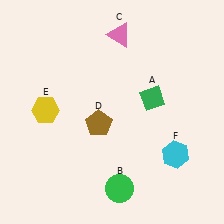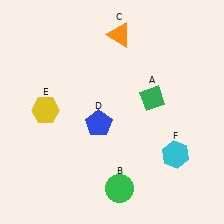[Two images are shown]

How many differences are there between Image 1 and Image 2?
There are 2 differences between the two images.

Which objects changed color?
C changed from pink to orange. D changed from brown to blue.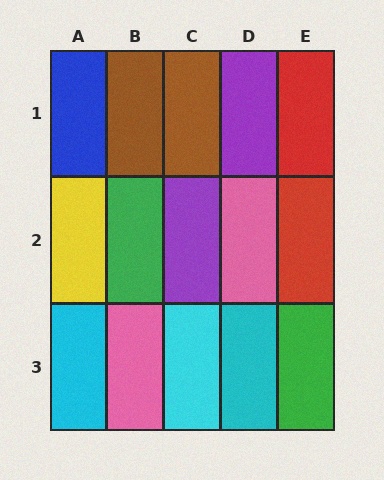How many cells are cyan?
3 cells are cyan.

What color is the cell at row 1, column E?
Red.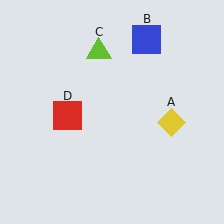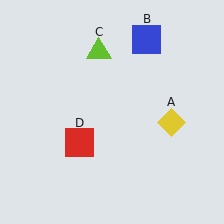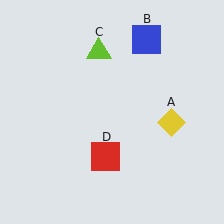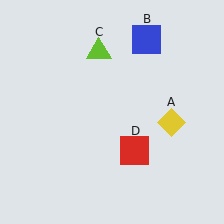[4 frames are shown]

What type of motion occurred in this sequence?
The red square (object D) rotated counterclockwise around the center of the scene.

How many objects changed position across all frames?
1 object changed position: red square (object D).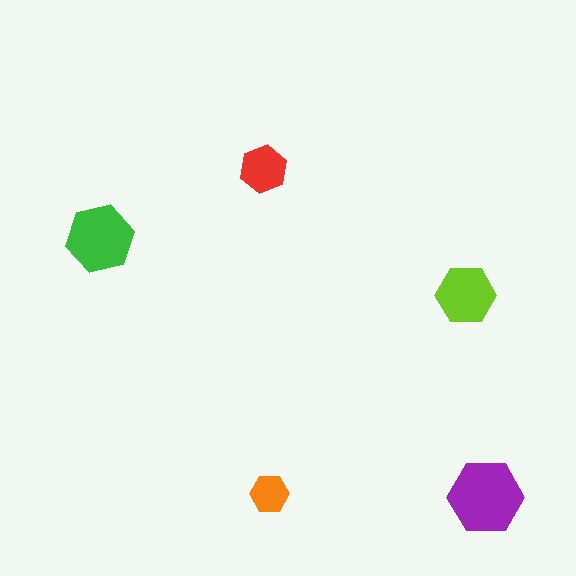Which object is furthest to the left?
The green hexagon is leftmost.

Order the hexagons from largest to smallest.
the purple one, the green one, the lime one, the red one, the orange one.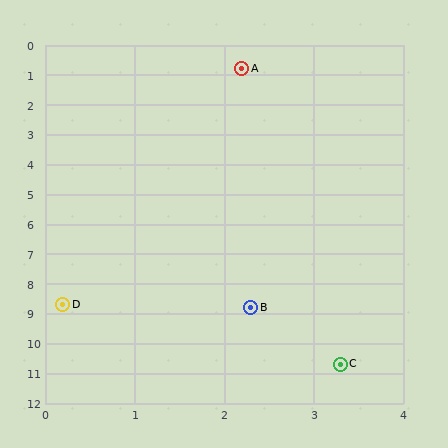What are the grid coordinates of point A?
Point A is at approximately (2.2, 0.8).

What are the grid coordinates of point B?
Point B is at approximately (2.3, 8.8).